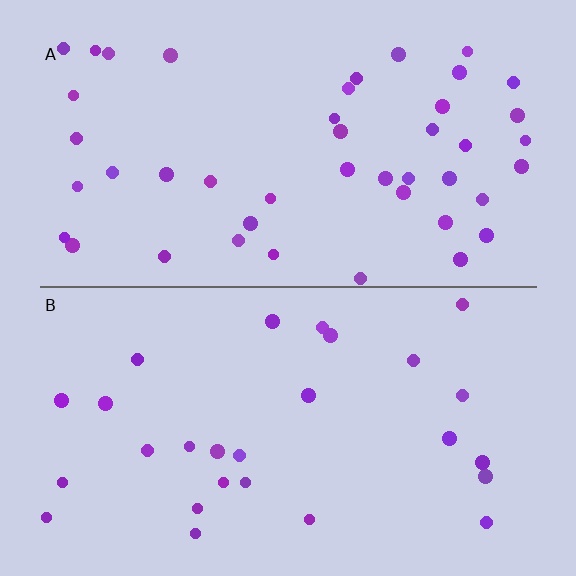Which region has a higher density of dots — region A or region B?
A (the top).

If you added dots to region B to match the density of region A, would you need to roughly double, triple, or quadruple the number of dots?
Approximately double.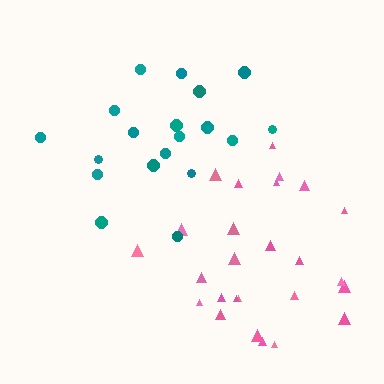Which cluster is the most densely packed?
Pink.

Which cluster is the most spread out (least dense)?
Teal.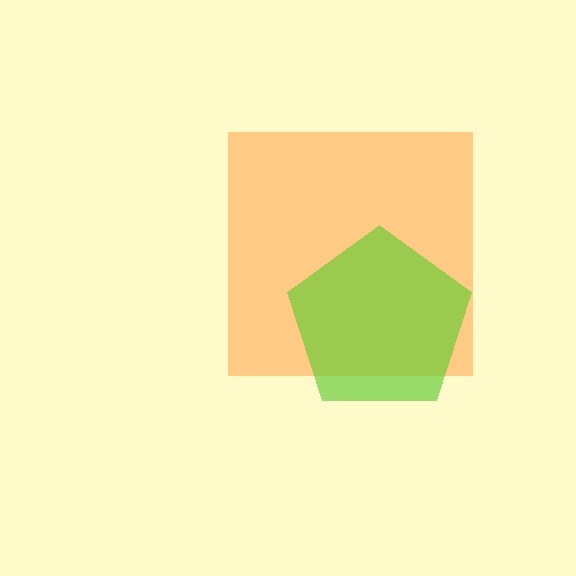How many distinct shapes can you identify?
There are 2 distinct shapes: an orange square, a lime pentagon.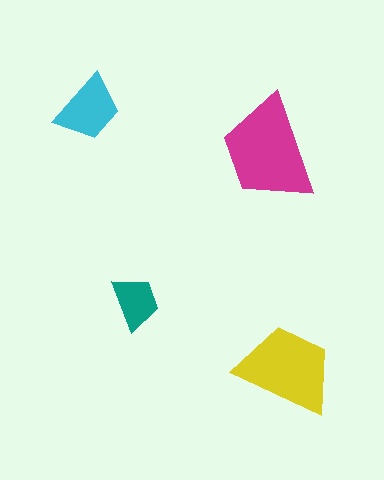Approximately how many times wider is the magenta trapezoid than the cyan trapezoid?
About 1.5 times wider.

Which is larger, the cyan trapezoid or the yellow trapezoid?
The yellow one.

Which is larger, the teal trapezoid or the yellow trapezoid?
The yellow one.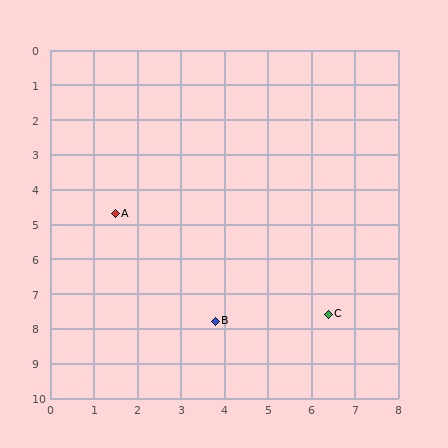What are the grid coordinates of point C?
Point C is at approximately (6.4, 7.6).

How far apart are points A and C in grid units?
Points A and C are about 5.7 grid units apart.